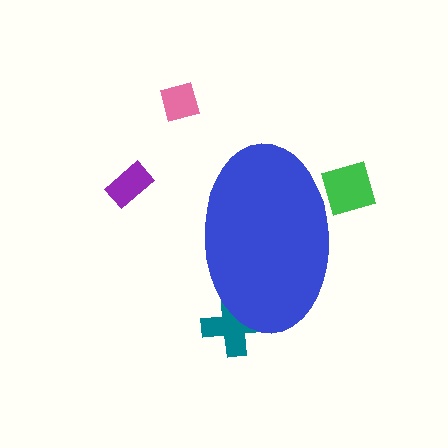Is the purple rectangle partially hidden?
No, the purple rectangle is fully visible.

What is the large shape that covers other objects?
A blue ellipse.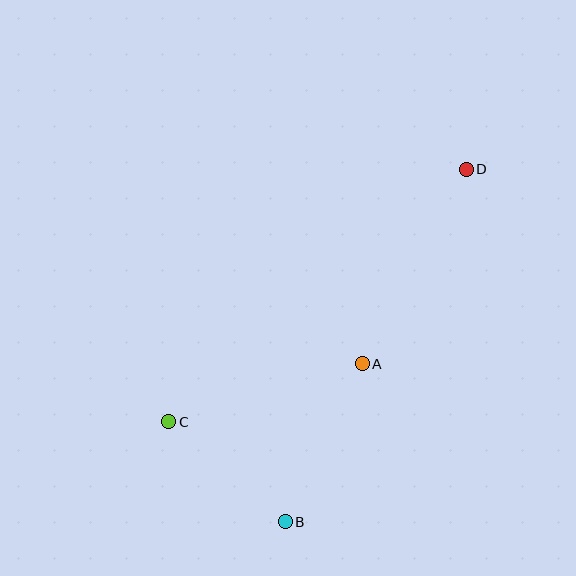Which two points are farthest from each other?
Points B and D are farthest from each other.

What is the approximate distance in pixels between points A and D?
The distance between A and D is approximately 220 pixels.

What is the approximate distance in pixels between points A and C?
The distance between A and C is approximately 202 pixels.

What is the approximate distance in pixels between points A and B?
The distance between A and B is approximately 176 pixels.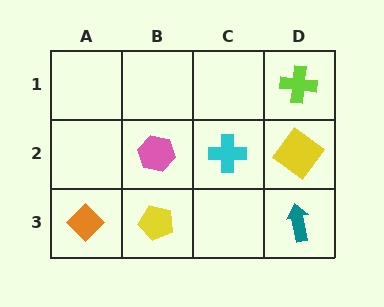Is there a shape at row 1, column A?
No, that cell is empty.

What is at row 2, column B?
A pink hexagon.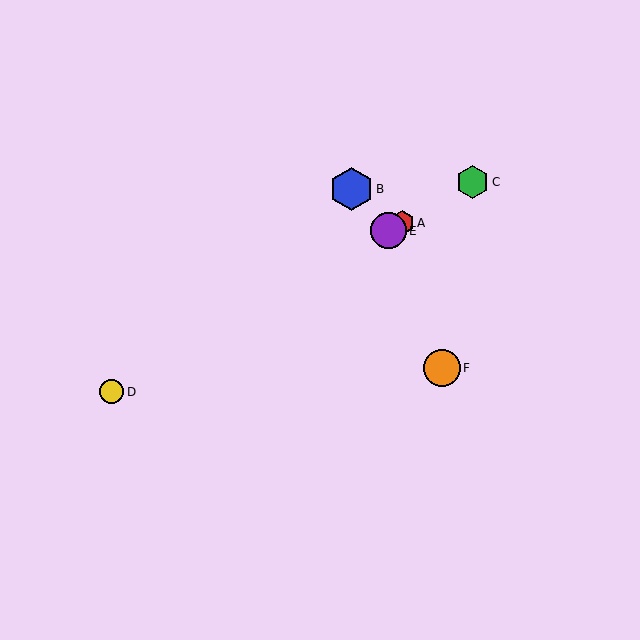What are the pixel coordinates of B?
Object B is at (351, 189).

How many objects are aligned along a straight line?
4 objects (A, C, D, E) are aligned along a straight line.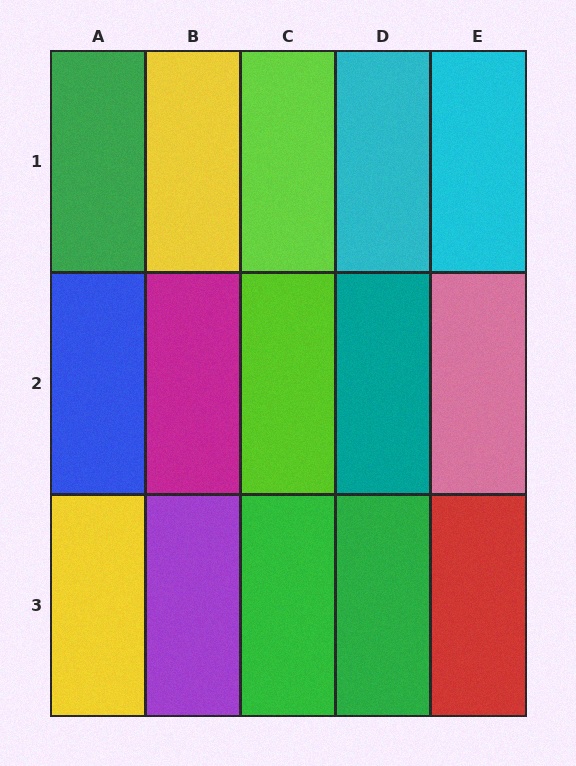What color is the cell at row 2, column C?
Lime.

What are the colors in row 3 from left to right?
Yellow, purple, green, green, red.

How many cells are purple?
1 cell is purple.